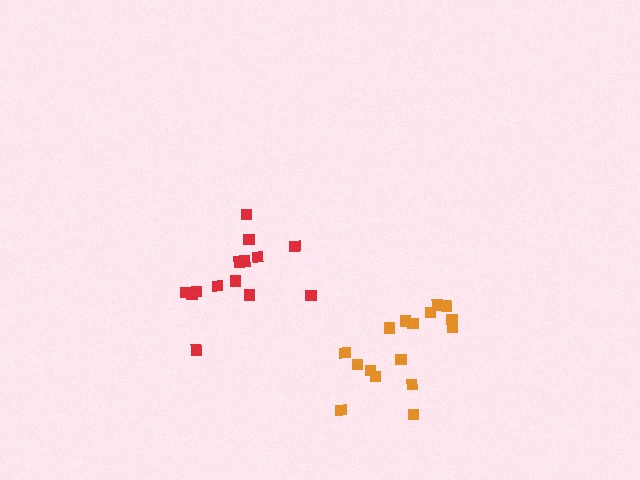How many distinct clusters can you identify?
There are 2 distinct clusters.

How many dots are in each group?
Group 1: 14 dots, Group 2: 16 dots (30 total).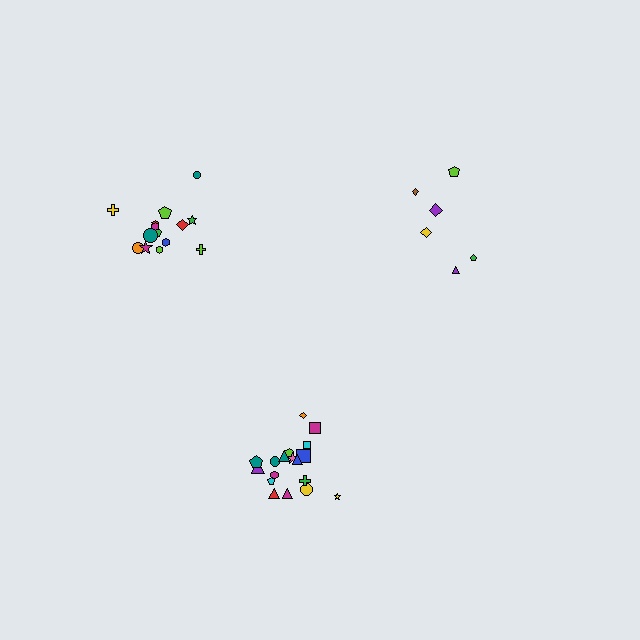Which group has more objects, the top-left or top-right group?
The top-left group.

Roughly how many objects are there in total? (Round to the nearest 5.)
Roughly 40 objects in total.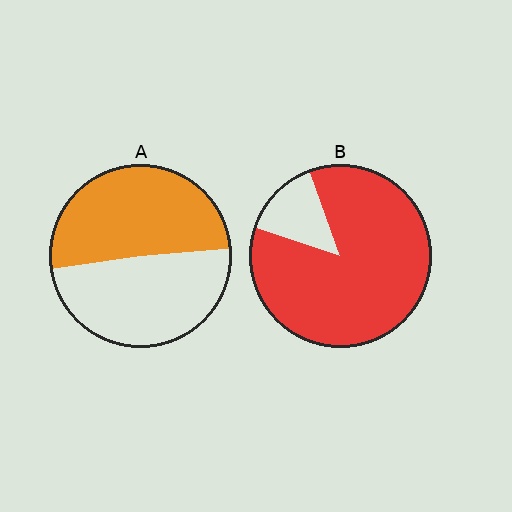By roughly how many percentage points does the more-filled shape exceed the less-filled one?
By roughly 35 percentage points (B over A).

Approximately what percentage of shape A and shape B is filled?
A is approximately 50% and B is approximately 85%.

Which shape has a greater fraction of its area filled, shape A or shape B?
Shape B.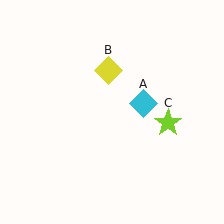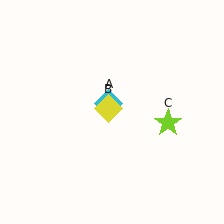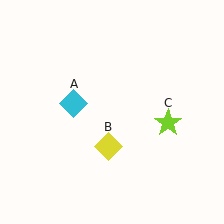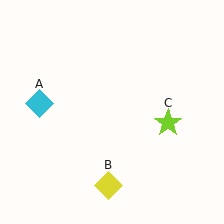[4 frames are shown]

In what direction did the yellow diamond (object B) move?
The yellow diamond (object B) moved down.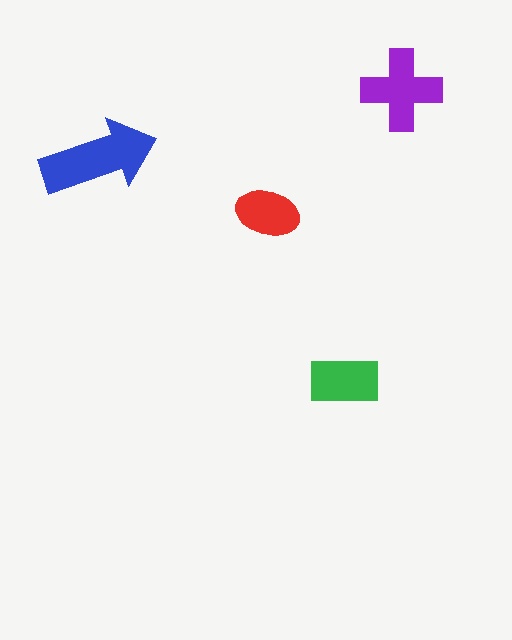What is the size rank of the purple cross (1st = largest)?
2nd.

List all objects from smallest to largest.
The red ellipse, the green rectangle, the purple cross, the blue arrow.